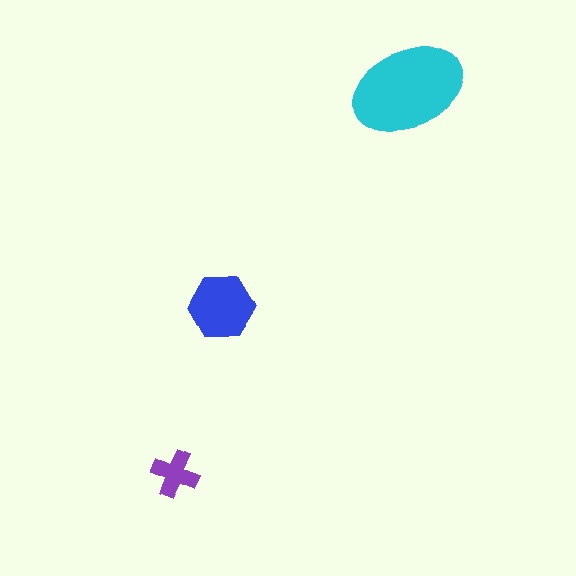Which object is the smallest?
The purple cross.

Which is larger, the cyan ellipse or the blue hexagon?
The cyan ellipse.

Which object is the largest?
The cyan ellipse.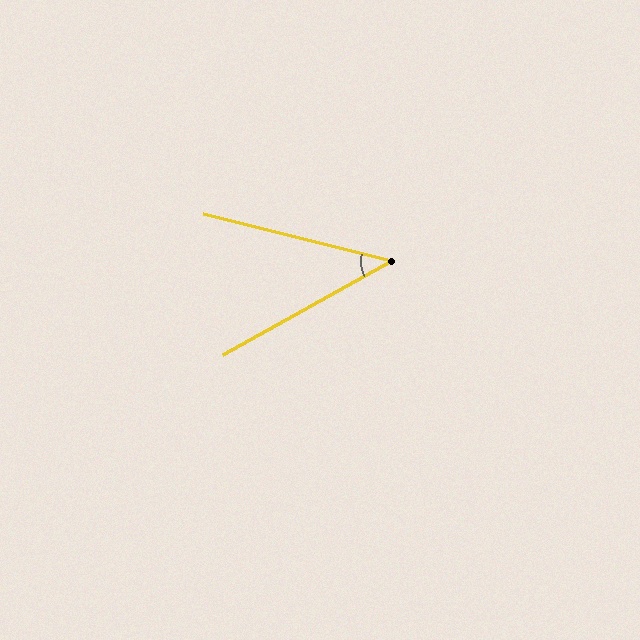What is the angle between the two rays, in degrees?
Approximately 43 degrees.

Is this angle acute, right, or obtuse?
It is acute.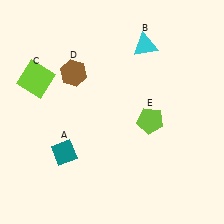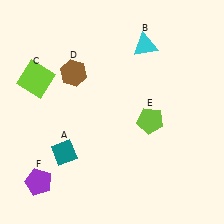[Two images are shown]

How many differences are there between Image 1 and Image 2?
There is 1 difference between the two images.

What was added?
A purple pentagon (F) was added in Image 2.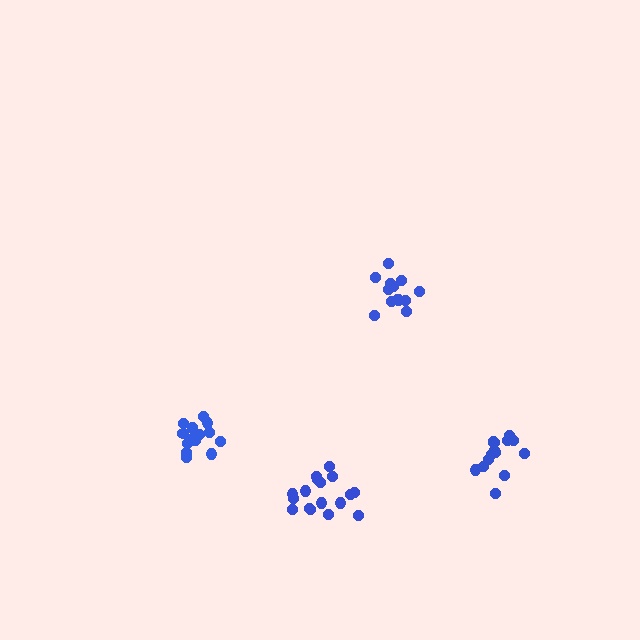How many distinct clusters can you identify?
There are 4 distinct clusters.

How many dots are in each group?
Group 1: 13 dots, Group 2: 17 dots, Group 3: 14 dots, Group 4: 15 dots (59 total).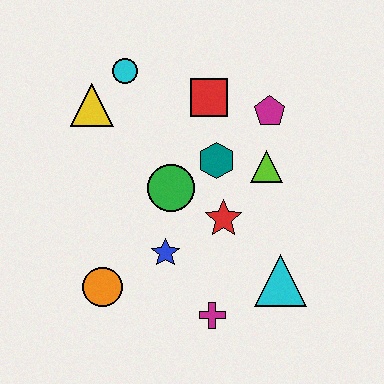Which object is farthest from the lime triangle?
The orange circle is farthest from the lime triangle.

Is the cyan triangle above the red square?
No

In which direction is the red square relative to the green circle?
The red square is above the green circle.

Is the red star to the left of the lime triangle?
Yes